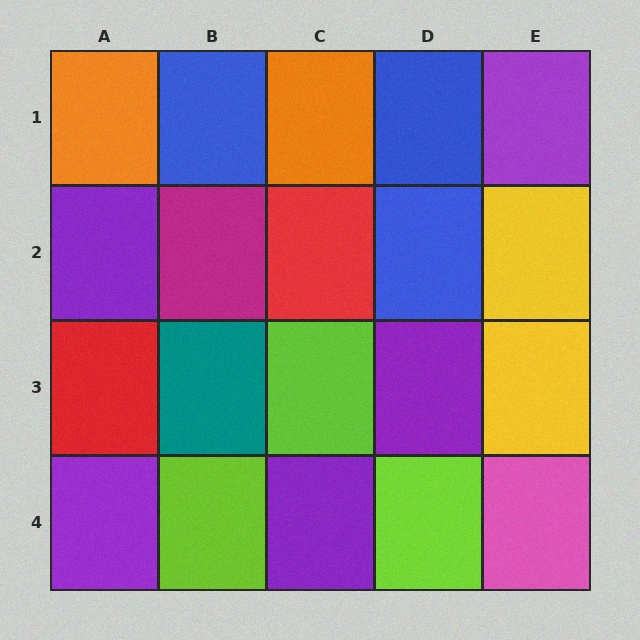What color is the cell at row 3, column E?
Yellow.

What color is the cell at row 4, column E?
Pink.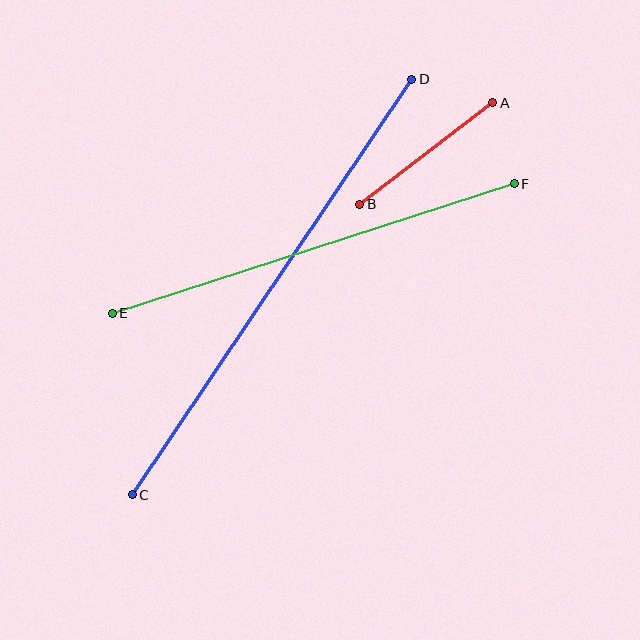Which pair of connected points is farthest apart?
Points C and D are farthest apart.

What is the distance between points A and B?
The distance is approximately 167 pixels.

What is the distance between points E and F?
The distance is approximately 422 pixels.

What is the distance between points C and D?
The distance is approximately 501 pixels.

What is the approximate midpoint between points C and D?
The midpoint is at approximately (272, 287) pixels.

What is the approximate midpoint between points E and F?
The midpoint is at approximately (313, 248) pixels.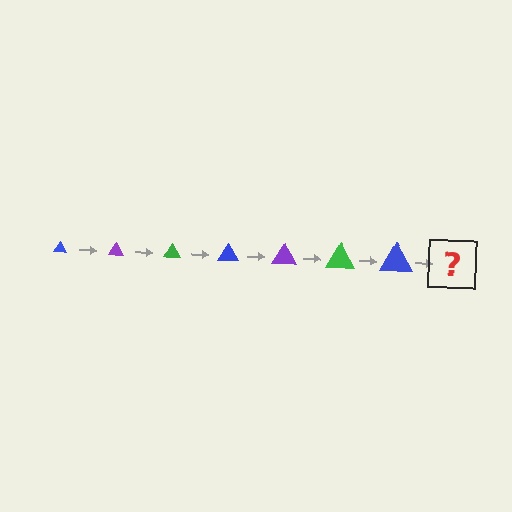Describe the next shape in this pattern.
It should be a purple triangle, larger than the previous one.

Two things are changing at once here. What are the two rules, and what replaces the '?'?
The two rules are that the triangle grows larger each step and the color cycles through blue, purple, and green. The '?' should be a purple triangle, larger than the previous one.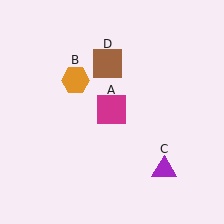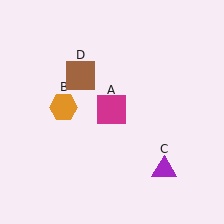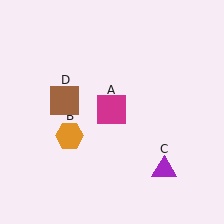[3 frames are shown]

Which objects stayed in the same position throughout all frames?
Magenta square (object A) and purple triangle (object C) remained stationary.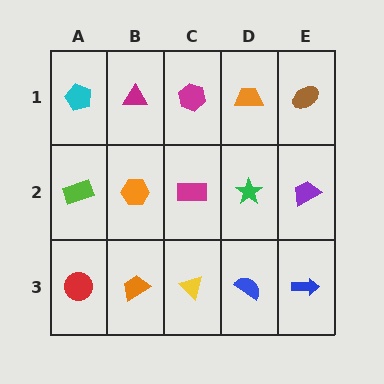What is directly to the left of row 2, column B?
A lime rectangle.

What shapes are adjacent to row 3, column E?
A purple trapezoid (row 2, column E), a blue semicircle (row 3, column D).